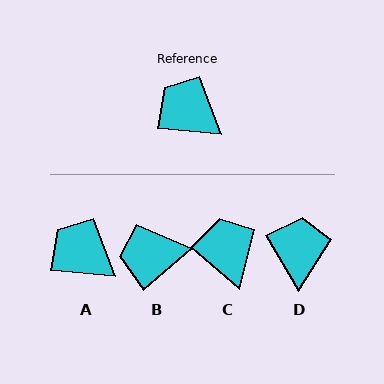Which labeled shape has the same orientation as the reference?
A.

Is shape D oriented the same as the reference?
No, it is off by about 54 degrees.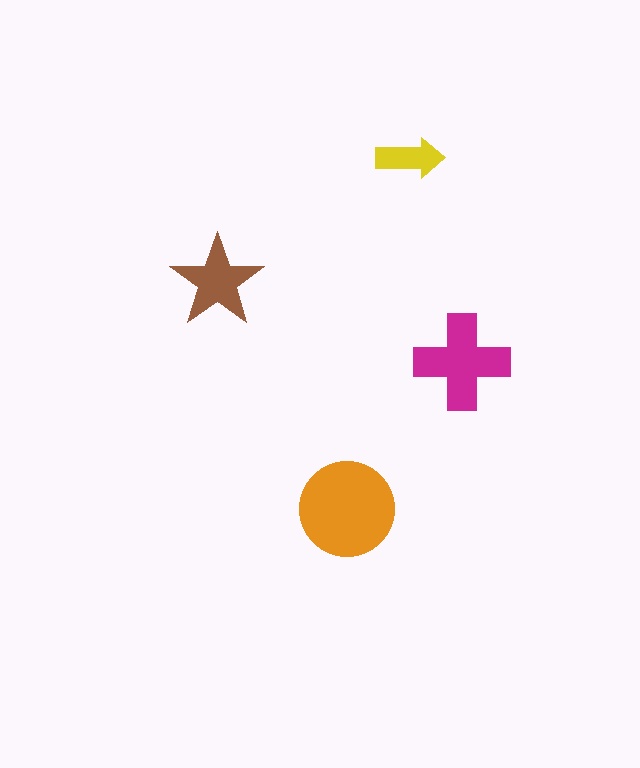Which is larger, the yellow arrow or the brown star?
The brown star.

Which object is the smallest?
The yellow arrow.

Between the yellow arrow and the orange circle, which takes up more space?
The orange circle.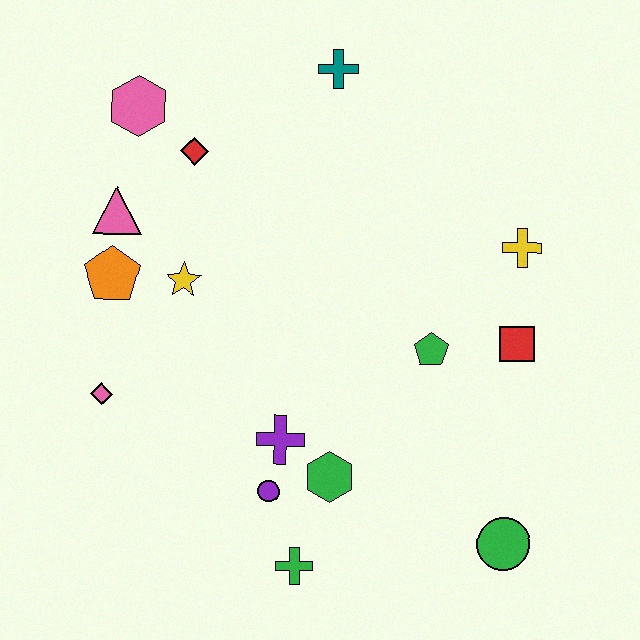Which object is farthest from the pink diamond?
The yellow cross is farthest from the pink diamond.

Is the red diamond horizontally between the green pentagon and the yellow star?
Yes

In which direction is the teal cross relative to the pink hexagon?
The teal cross is to the right of the pink hexagon.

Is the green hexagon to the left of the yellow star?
No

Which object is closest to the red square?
The green pentagon is closest to the red square.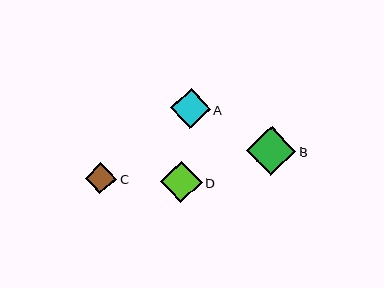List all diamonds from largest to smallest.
From largest to smallest: B, D, A, C.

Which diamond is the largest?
Diamond B is the largest with a size of approximately 49 pixels.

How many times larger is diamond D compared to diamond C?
Diamond D is approximately 1.3 times the size of diamond C.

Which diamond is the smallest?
Diamond C is the smallest with a size of approximately 31 pixels.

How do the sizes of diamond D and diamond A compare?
Diamond D and diamond A are approximately the same size.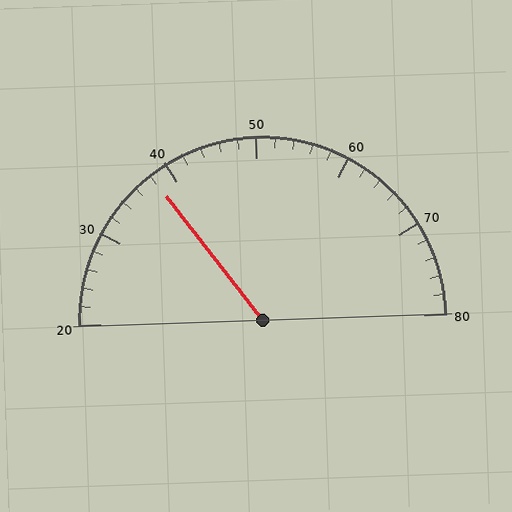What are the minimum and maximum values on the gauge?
The gauge ranges from 20 to 80.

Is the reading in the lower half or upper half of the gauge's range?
The reading is in the lower half of the range (20 to 80).